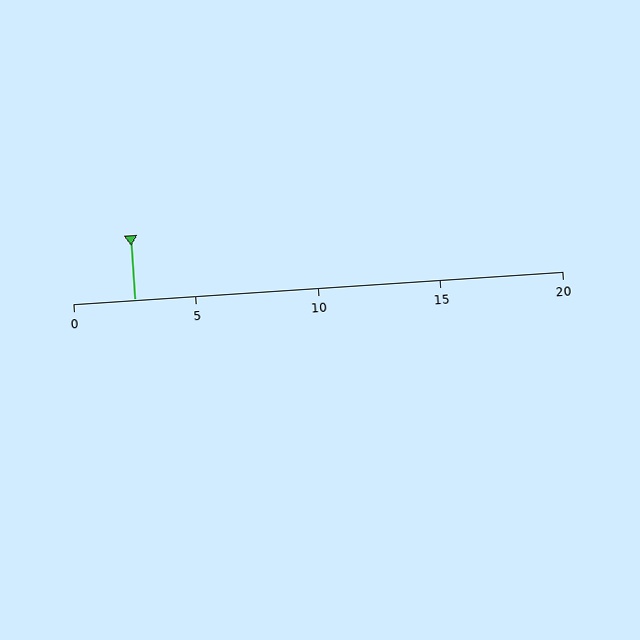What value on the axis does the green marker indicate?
The marker indicates approximately 2.5.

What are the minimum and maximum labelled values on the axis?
The axis runs from 0 to 20.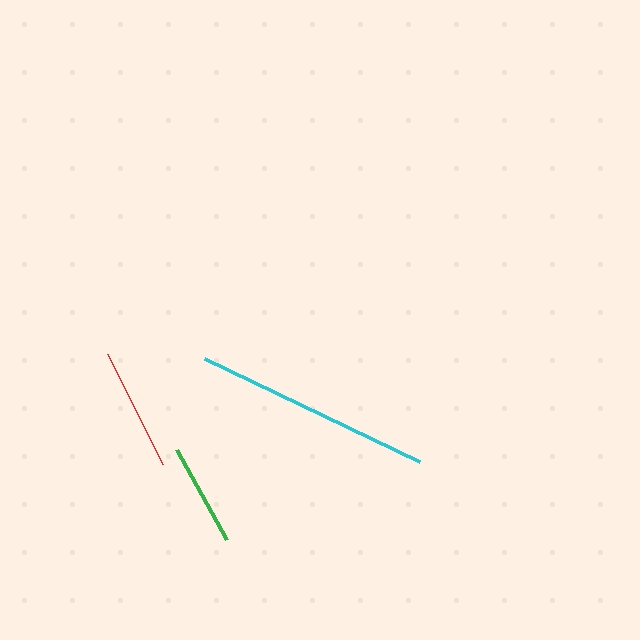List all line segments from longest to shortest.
From longest to shortest: cyan, red, green.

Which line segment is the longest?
The cyan line is the longest at approximately 239 pixels.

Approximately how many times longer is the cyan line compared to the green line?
The cyan line is approximately 2.3 times the length of the green line.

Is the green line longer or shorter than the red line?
The red line is longer than the green line.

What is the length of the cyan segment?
The cyan segment is approximately 239 pixels long.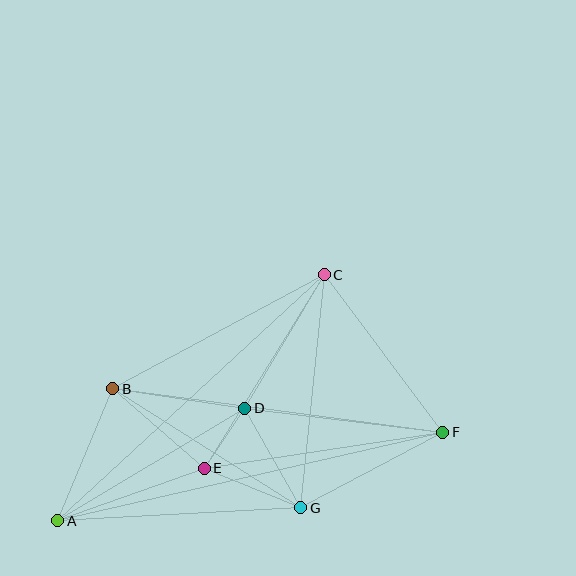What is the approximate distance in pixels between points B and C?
The distance between B and C is approximately 240 pixels.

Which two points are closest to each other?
Points D and E are closest to each other.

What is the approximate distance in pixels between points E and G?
The distance between E and G is approximately 104 pixels.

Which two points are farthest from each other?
Points A and F are farthest from each other.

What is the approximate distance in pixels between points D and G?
The distance between D and G is approximately 114 pixels.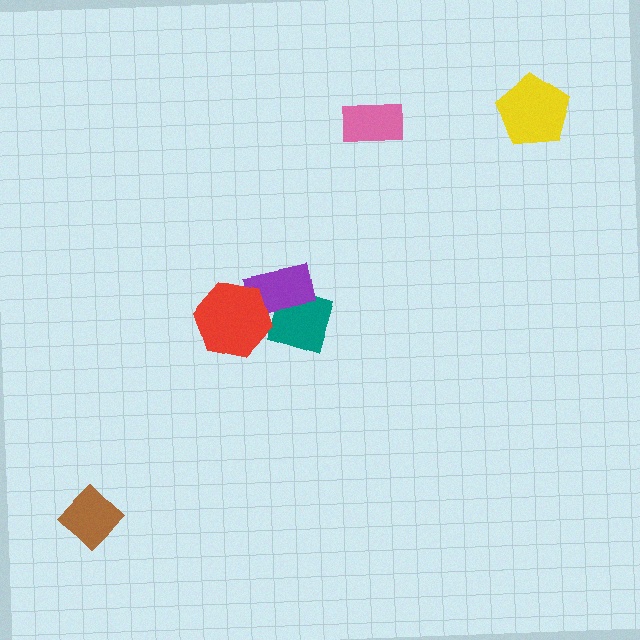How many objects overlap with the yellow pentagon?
0 objects overlap with the yellow pentagon.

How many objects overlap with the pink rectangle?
0 objects overlap with the pink rectangle.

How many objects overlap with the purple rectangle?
2 objects overlap with the purple rectangle.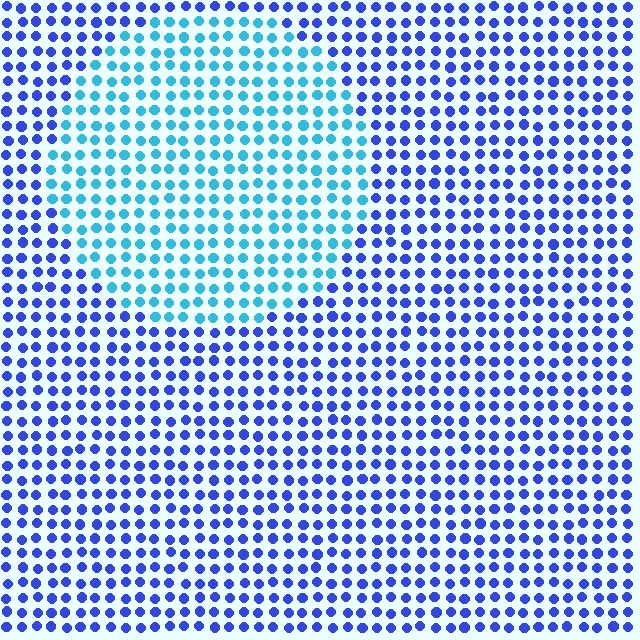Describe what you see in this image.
The image is filled with small blue elements in a uniform arrangement. A circle-shaped region is visible where the elements are tinted to a slightly different hue, forming a subtle color boundary.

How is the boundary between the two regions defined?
The boundary is defined purely by a slight shift in hue (about 42 degrees). Spacing, size, and orientation are identical on both sides.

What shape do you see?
I see a circle.